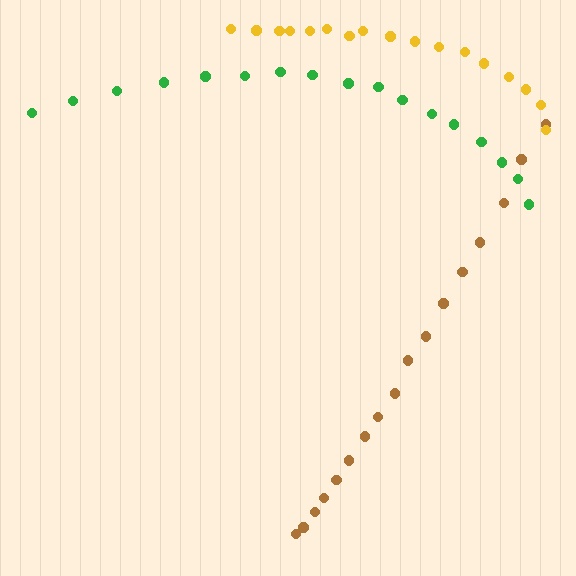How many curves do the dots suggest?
There are 3 distinct paths.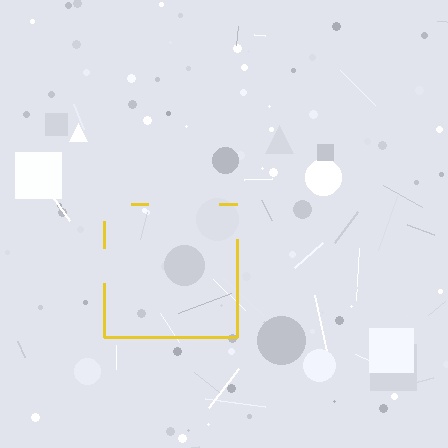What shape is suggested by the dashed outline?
The dashed outline suggests a square.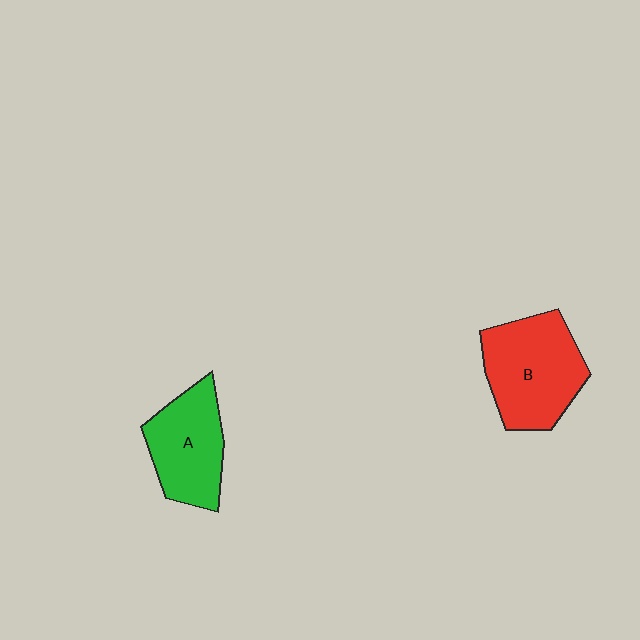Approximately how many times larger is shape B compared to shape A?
Approximately 1.3 times.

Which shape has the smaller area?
Shape A (green).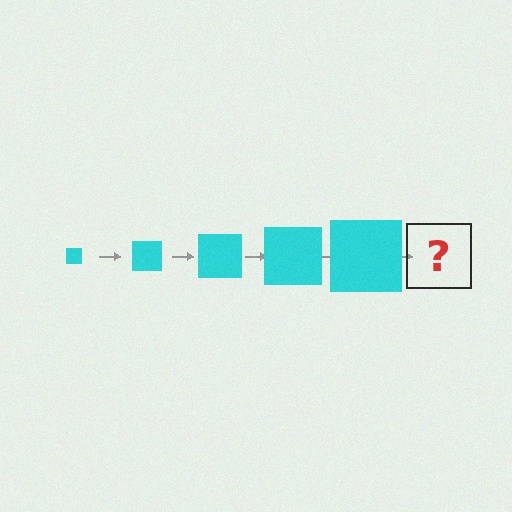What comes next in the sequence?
The next element should be a cyan square, larger than the previous one.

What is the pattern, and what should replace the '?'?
The pattern is that the square gets progressively larger each step. The '?' should be a cyan square, larger than the previous one.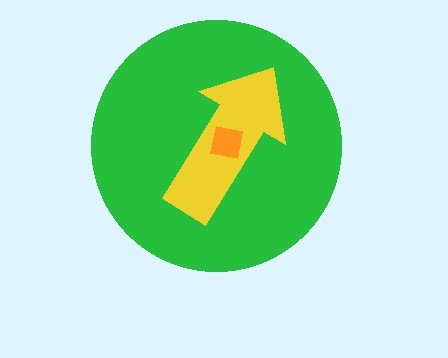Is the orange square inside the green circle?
Yes.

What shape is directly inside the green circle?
The yellow arrow.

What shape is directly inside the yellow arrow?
The orange square.